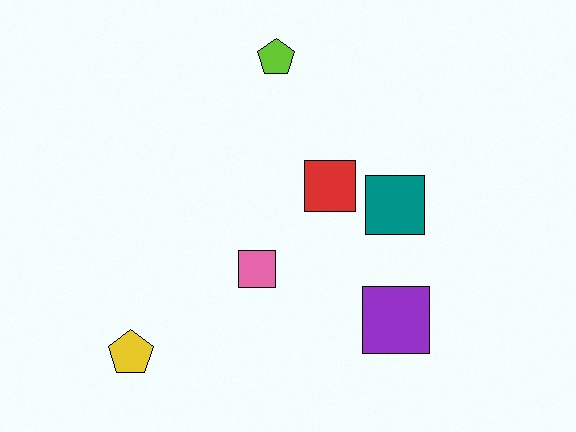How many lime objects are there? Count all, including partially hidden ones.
There is 1 lime object.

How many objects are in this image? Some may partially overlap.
There are 6 objects.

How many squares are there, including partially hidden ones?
There are 4 squares.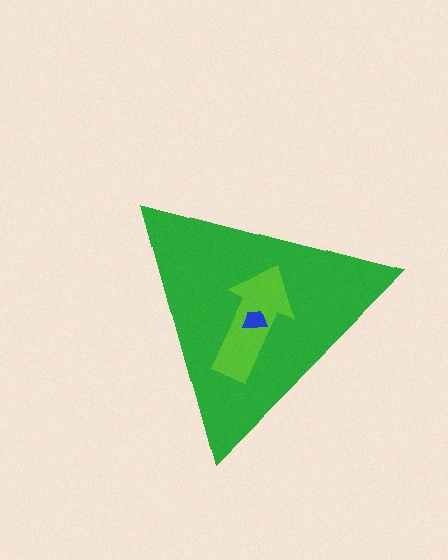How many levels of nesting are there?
3.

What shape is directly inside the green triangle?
The lime arrow.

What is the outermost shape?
The green triangle.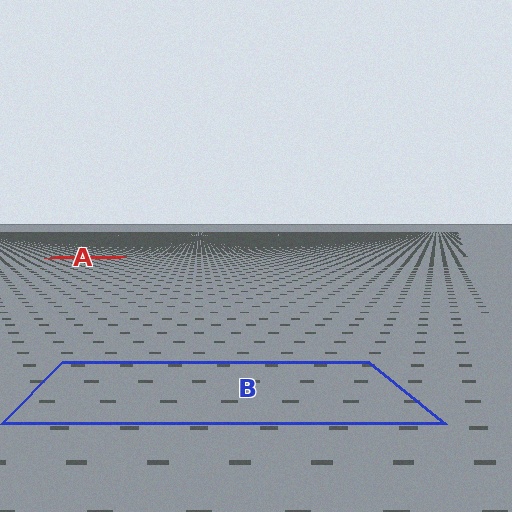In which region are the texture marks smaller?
The texture marks are smaller in region A, because it is farther away.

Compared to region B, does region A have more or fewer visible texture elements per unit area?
Region A has more texture elements per unit area — they are packed more densely because it is farther away.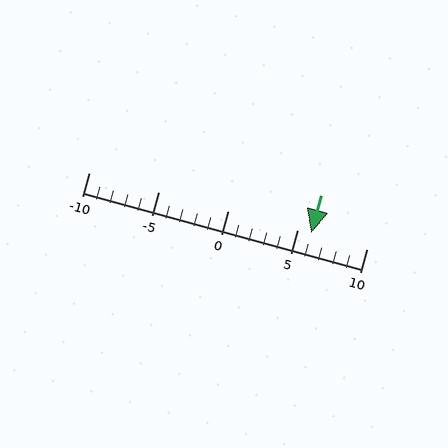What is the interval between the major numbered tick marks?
The major tick marks are spaced 5 units apart.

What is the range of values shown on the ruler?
The ruler shows values from -10 to 10.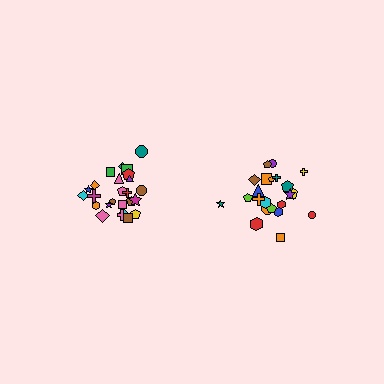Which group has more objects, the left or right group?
The left group.